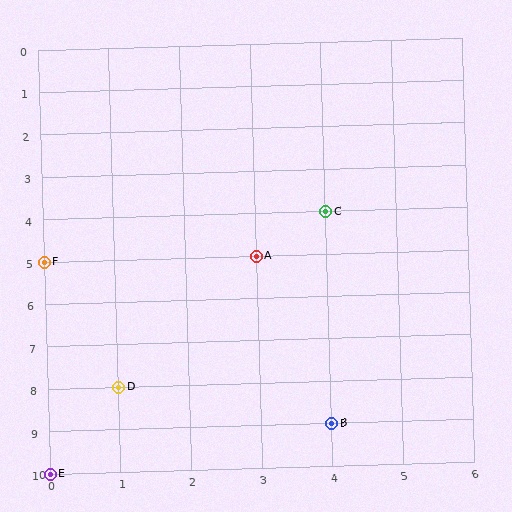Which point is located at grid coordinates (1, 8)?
Point D is at (1, 8).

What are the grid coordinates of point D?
Point D is at grid coordinates (1, 8).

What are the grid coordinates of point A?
Point A is at grid coordinates (3, 5).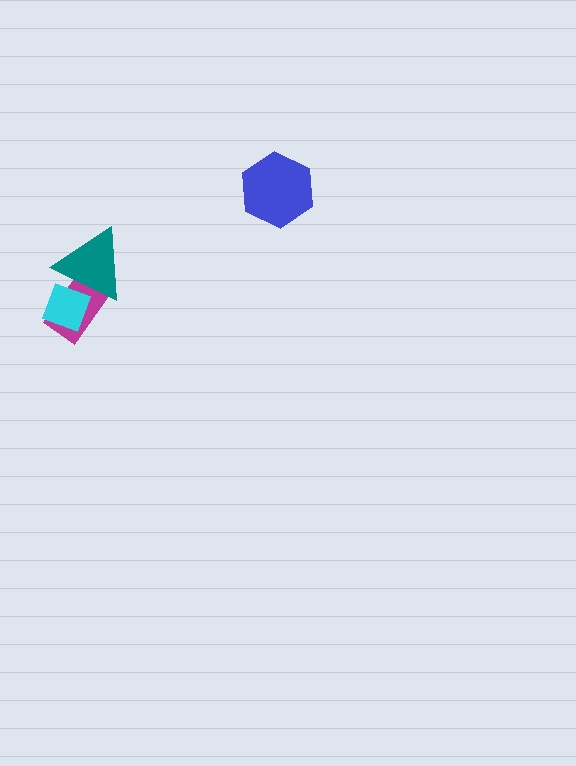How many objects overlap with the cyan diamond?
2 objects overlap with the cyan diamond.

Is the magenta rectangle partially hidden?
Yes, it is partially covered by another shape.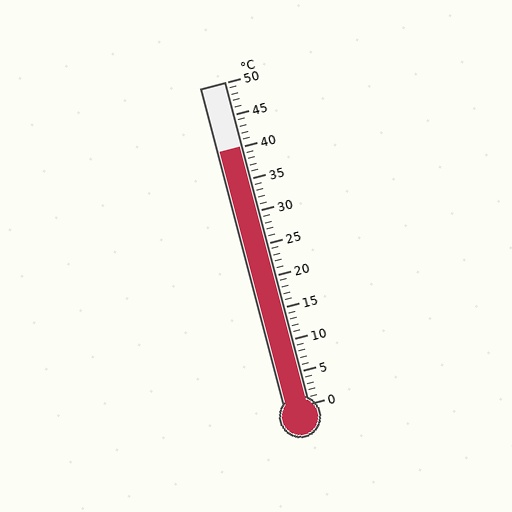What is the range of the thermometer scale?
The thermometer scale ranges from 0°C to 50°C.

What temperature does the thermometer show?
The thermometer shows approximately 40°C.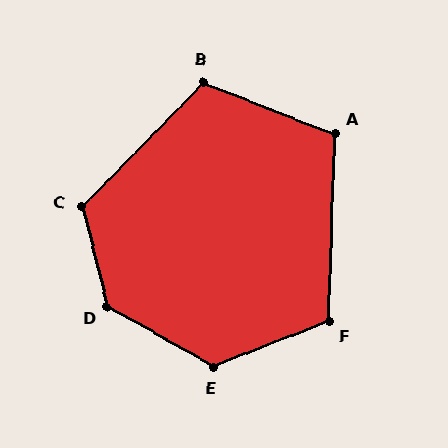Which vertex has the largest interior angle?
D, at approximately 134 degrees.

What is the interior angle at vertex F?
Approximately 113 degrees (obtuse).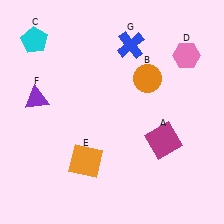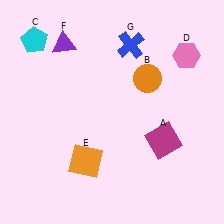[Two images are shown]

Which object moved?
The purple triangle (F) moved up.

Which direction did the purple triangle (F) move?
The purple triangle (F) moved up.